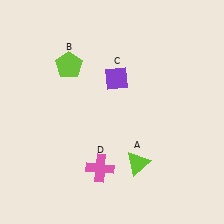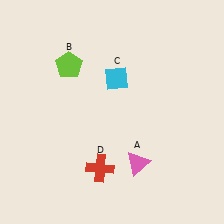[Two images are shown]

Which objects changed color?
A changed from lime to pink. C changed from purple to cyan. D changed from pink to red.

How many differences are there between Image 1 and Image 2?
There are 3 differences between the two images.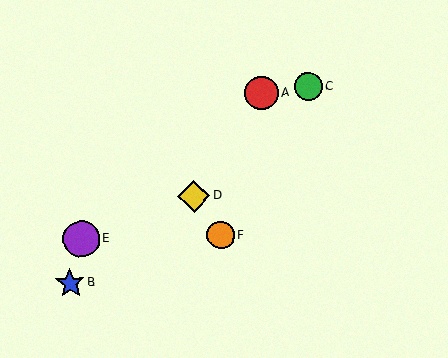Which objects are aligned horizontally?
Objects E, F are aligned horizontally.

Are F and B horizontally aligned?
No, F is at y≈235 and B is at y≈283.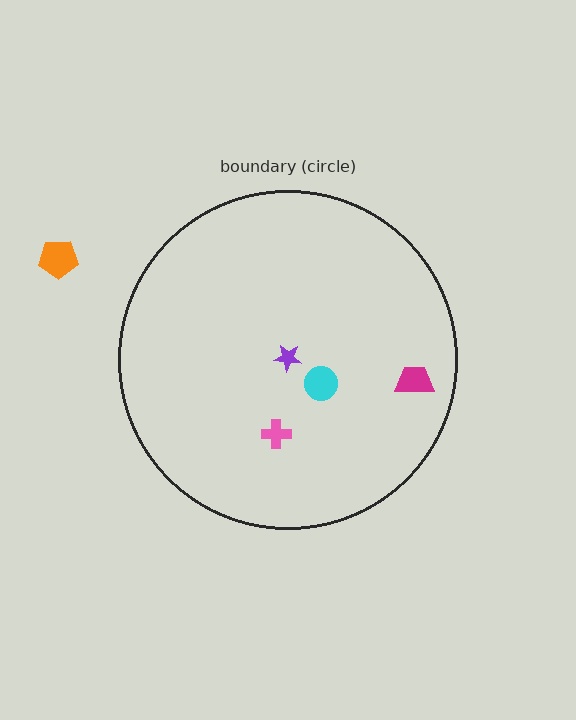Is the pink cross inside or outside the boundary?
Inside.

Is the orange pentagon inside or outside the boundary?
Outside.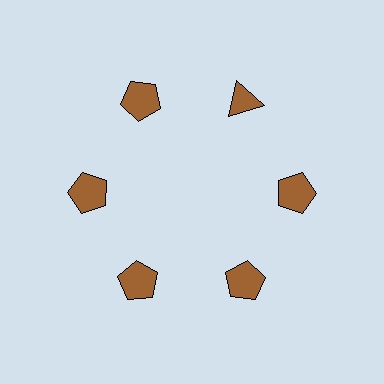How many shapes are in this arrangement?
There are 6 shapes arranged in a ring pattern.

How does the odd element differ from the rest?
It has a different shape: triangle instead of pentagon.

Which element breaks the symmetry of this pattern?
The brown triangle at roughly the 1 o'clock position breaks the symmetry. All other shapes are brown pentagons.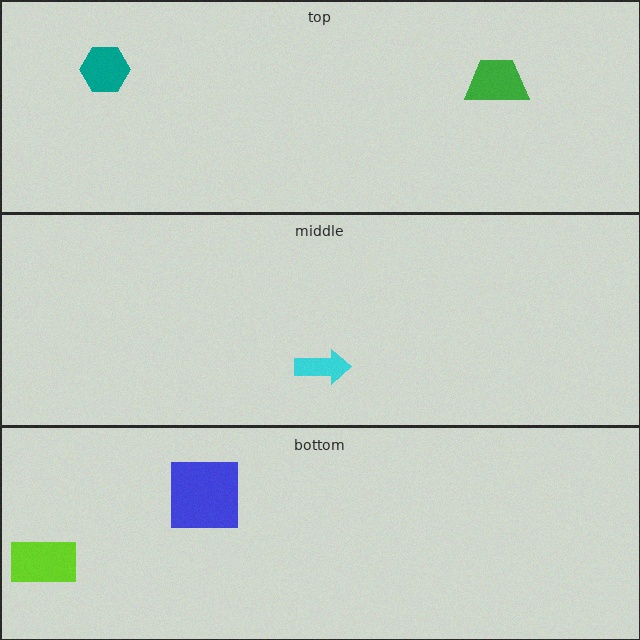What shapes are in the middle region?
The cyan arrow.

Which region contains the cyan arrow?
The middle region.